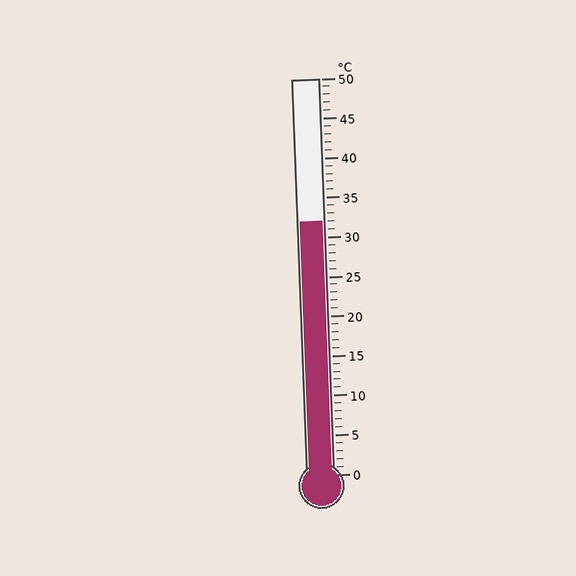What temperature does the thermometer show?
The thermometer shows approximately 32°C.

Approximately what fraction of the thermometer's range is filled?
The thermometer is filled to approximately 65% of its range.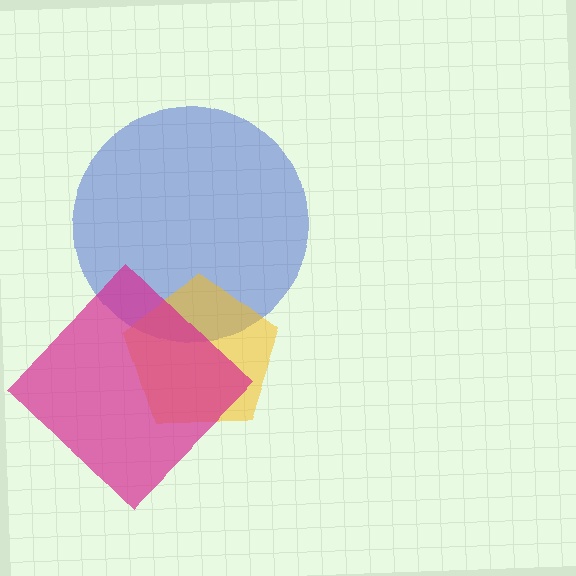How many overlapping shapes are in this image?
There are 3 overlapping shapes in the image.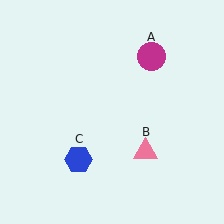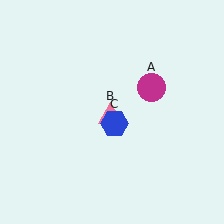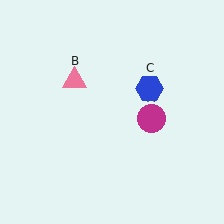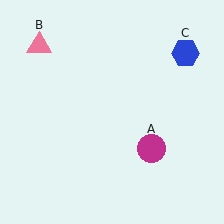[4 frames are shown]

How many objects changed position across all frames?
3 objects changed position: magenta circle (object A), pink triangle (object B), blue hexagon (object C).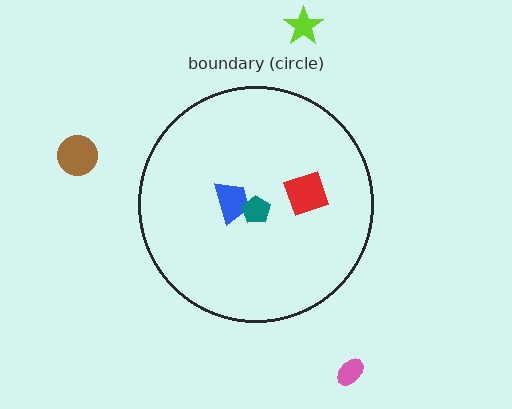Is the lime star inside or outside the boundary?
Outside.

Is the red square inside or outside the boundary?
Inside.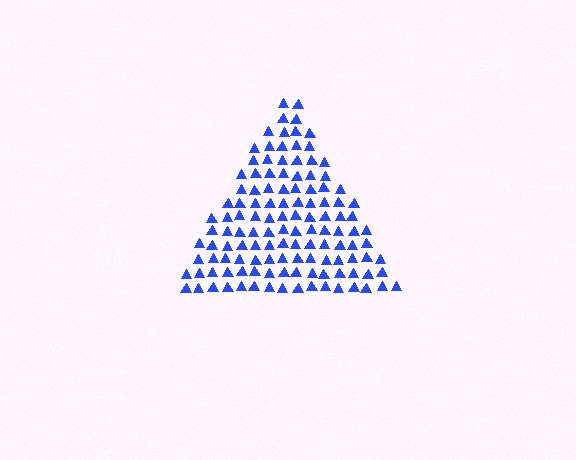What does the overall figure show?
The overall figure shows a triangle.